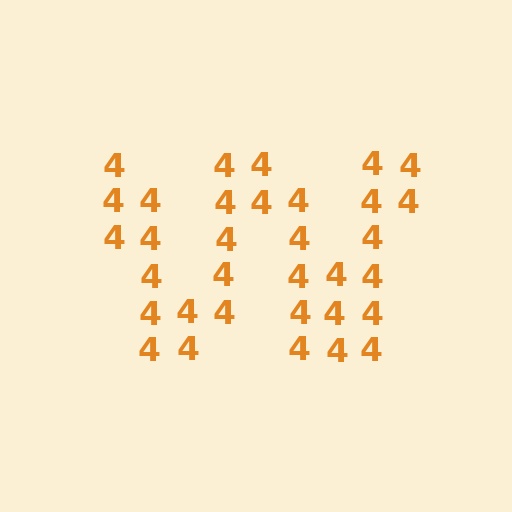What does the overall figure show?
The overall figure shows the letter W.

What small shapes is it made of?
It is made of small digit 4's.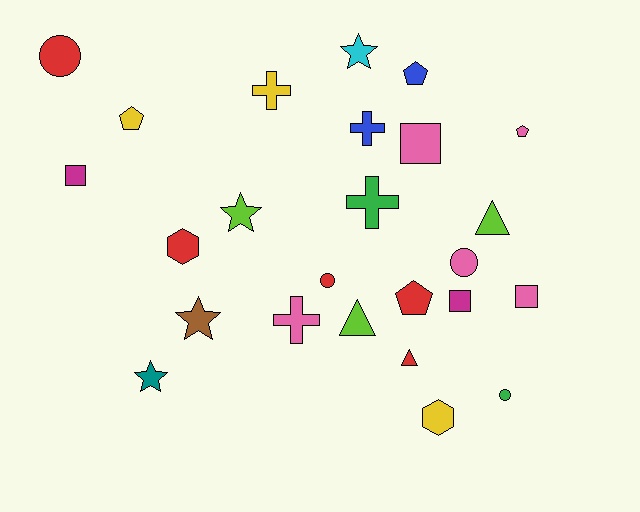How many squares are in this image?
There are 4 squares.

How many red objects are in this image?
There are 5 red objects.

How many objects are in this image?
There are 25 objects.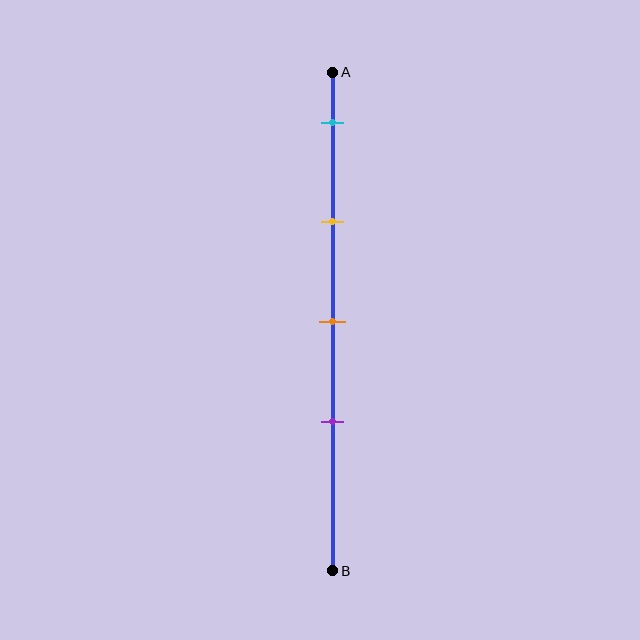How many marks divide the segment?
There are 4 marks dividing the segment.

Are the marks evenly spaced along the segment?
Yes, the marks are approximately evenly spaced.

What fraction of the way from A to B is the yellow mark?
The yellow mark is approximately 30% (0.3) of the way from A to B.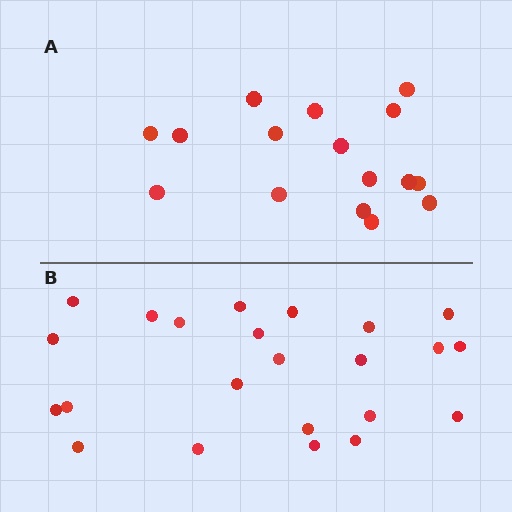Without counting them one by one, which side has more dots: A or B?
Region B (the bottom region) has more dots.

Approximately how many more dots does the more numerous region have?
Region B has roughly 8 or so more dots than region A.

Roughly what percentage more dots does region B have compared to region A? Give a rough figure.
About 45% more.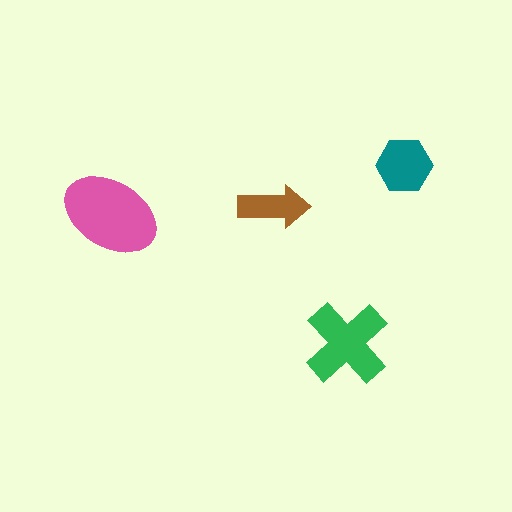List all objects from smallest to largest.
The brown arrow, the teal hexagon, the green cross, the pink ellipse.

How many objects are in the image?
There are 4 objects in the image.